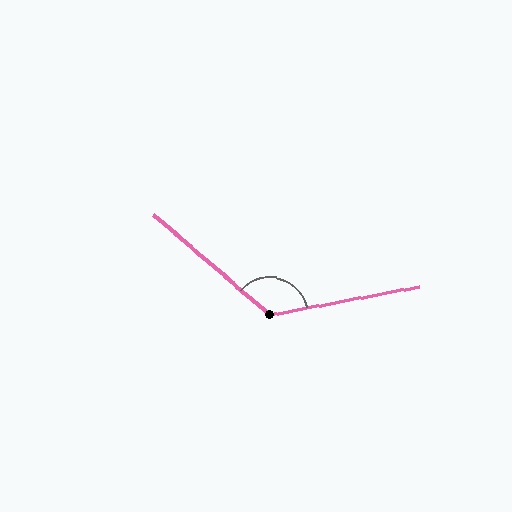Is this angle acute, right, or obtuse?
It is obtuse.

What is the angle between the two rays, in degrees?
Approximately 128 degrees.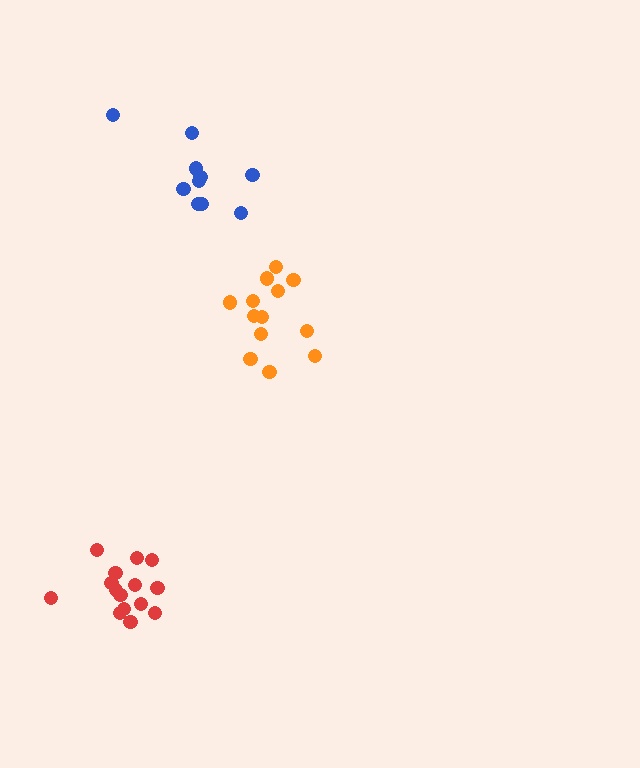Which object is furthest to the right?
The orange cluster is rightmost.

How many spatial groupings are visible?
There are 3 spatial groupings.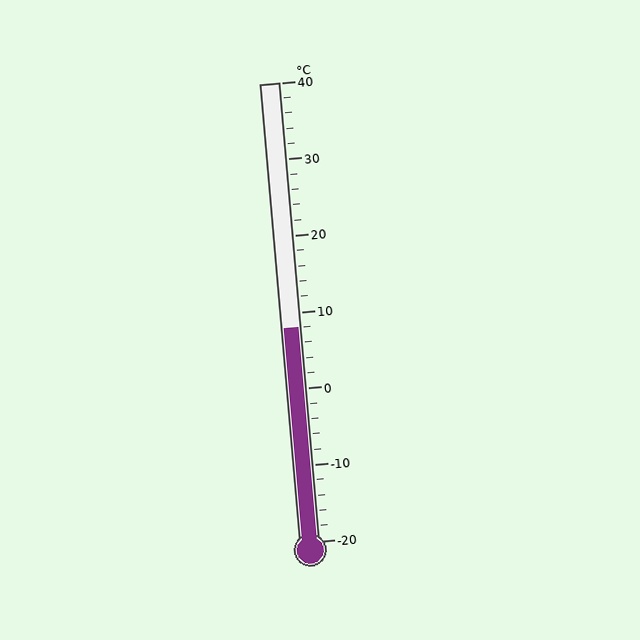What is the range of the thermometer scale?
The thermometer scale ranges from -20°C to 40°C.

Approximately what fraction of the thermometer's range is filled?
The thermometer is filled to approximately 45% of its range.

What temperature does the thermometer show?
The thermometer shows approximately 8°C.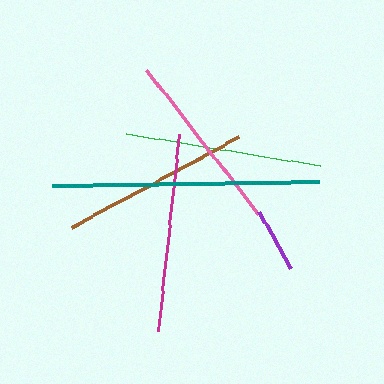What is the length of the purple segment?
The purple segment is approximately 65 pixels long.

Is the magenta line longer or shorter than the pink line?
The magenta line is longer than the pink line.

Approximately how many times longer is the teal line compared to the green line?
The teal line is approximately 1.4 times the length of the green line.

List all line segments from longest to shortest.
From longest to shortest: teal, magenta, green, brown, pink, purple.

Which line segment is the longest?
The teal line is the longest at approximately 266 pixels.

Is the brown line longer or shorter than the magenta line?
The magenta line is longer than the brown line.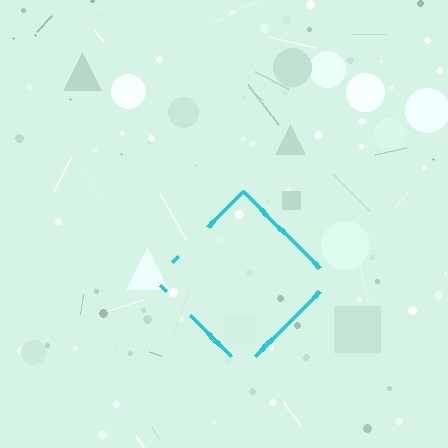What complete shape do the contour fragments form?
The contour fragments form a diamond.